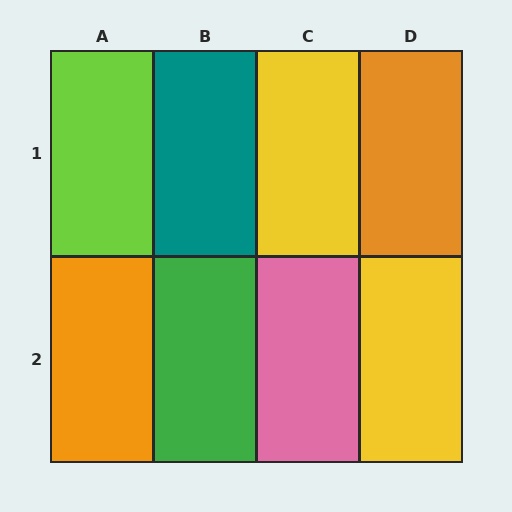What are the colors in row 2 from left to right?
Orange, green, pink, yellow.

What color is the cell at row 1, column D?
Orange.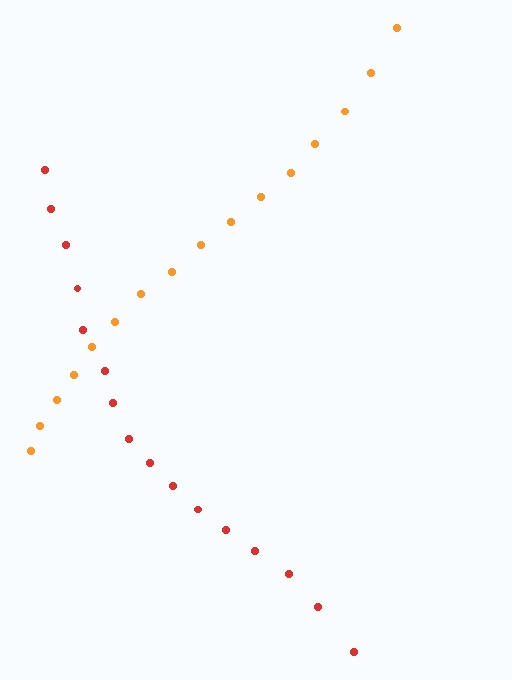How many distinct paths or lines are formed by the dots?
There are 2 distinct paths.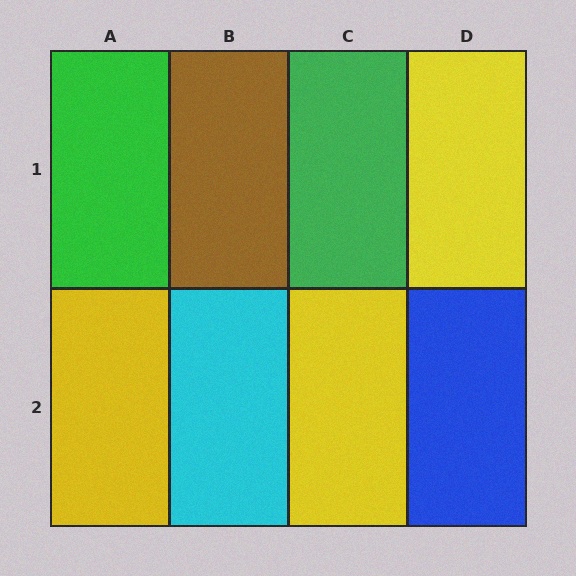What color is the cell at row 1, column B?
Brown.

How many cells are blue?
1 cell is blue.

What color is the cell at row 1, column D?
Yellow.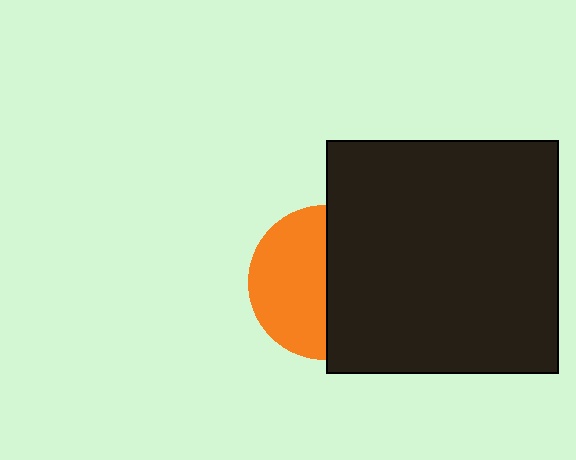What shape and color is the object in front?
The object in front is a black square.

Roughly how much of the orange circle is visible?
About half of it is visible (roughly 50%).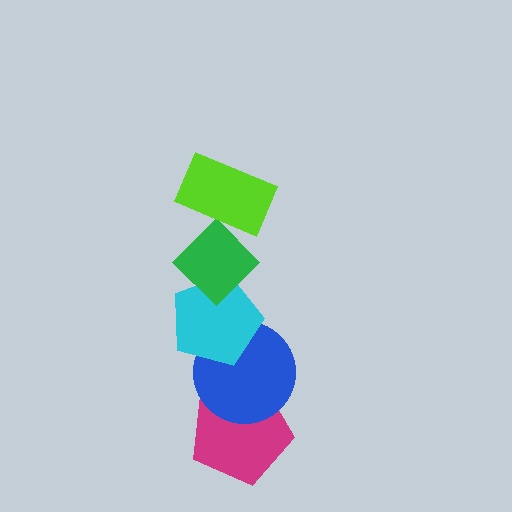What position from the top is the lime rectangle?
The lime rectangle is 1st from the top.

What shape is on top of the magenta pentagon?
The blue circle is on top of the magenta pentagon.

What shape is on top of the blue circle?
The cyan pentagon is on top of the blue circle.